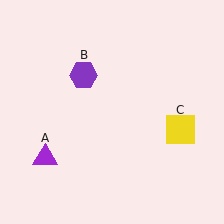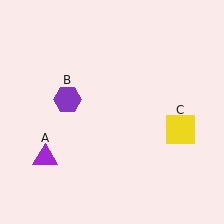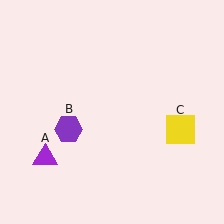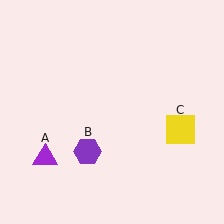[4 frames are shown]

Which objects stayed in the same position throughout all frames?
Purple triangle (object A) and yellow square (object C) remained stationary.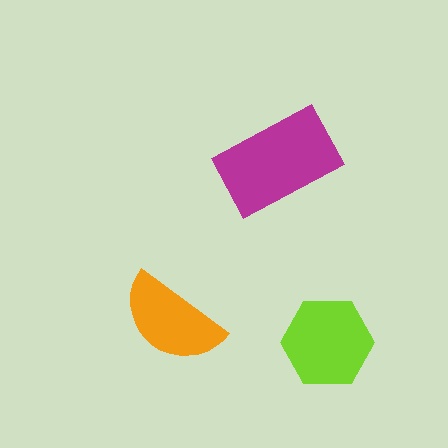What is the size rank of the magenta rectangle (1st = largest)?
1st.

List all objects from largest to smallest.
The magenta rectangle, the lime hexagon, the orange semicircle.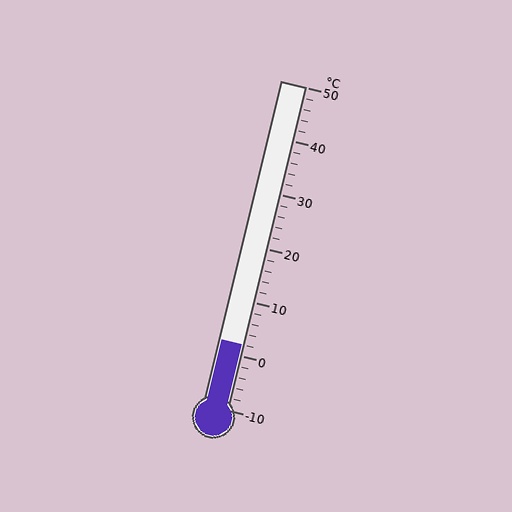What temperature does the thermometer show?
The thermometer shows approximately 2°C.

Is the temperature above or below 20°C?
The temperature is below 20°C.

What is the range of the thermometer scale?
The thermometer scale ranges from -10°C to 50°C.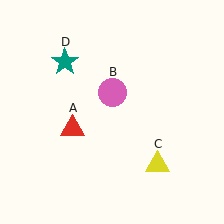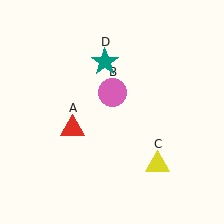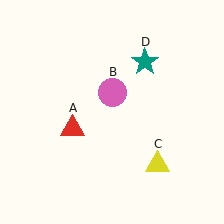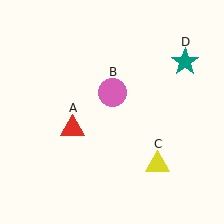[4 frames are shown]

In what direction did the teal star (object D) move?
The teal star (object D) moved right.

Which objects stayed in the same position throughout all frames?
Red triangle (object A) and pink circle (object B) and yellow triangle (object C) remained stationary.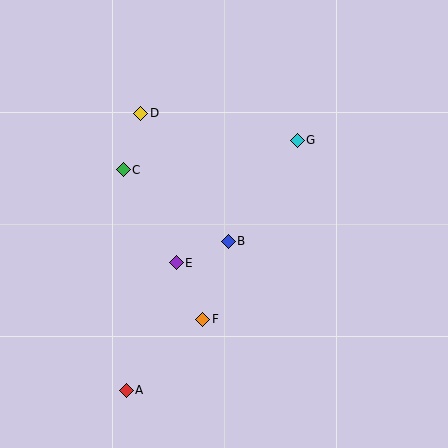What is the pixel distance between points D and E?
The distance between D and E is 154 pixels.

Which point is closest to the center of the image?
Point B at (228, 241) is closest to the center.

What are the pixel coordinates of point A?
Point A is at (126, 390).